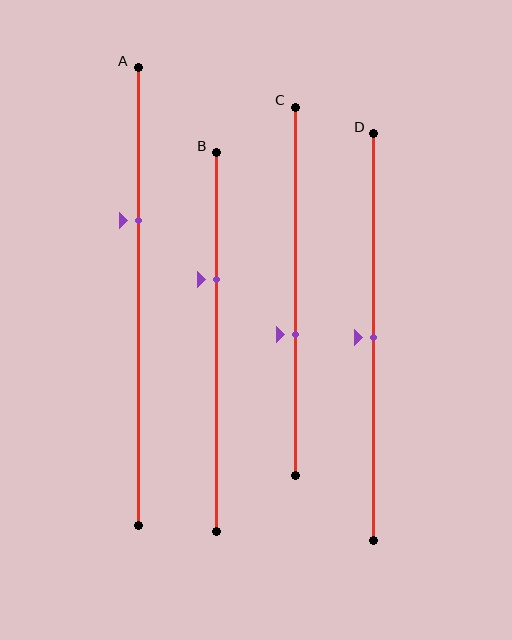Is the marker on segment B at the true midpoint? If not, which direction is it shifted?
No, the marker on segment B is shifted upward by about 17% of the segment length.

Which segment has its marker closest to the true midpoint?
Segment D has its marker closest to the true midpoint.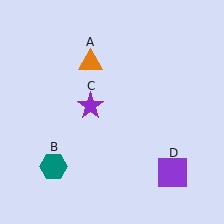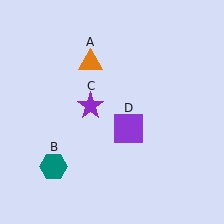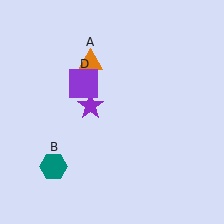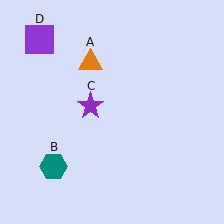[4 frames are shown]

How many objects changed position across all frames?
1 object changed position: purple square (object D).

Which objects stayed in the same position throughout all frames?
Orange triangle (object A) and teal hexagon (object B) and purple star (object C) remained stationary.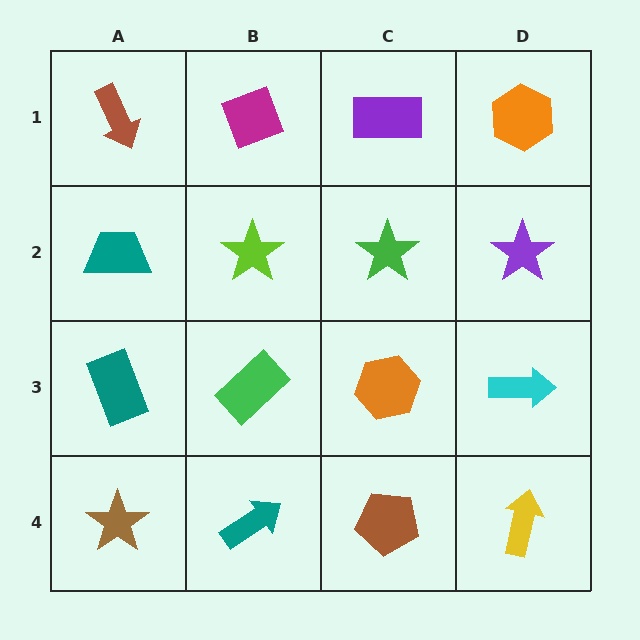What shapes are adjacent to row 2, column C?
A purple rectangle (row 1, column C), an orange hexagon (row 3, column C), a lime star (row 2, column B), a purple star (row 2, column D).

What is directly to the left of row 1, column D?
A purple rectangle.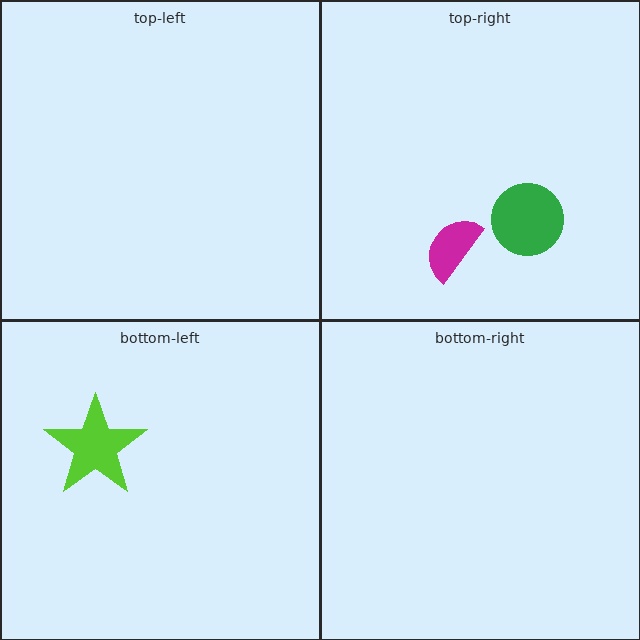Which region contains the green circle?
The top-right region.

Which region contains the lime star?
The bottom-left region.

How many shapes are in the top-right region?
2.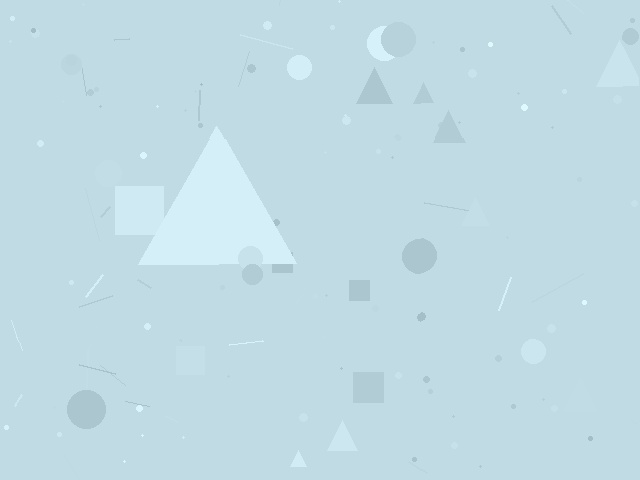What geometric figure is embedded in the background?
A triangle is embedded in the background.